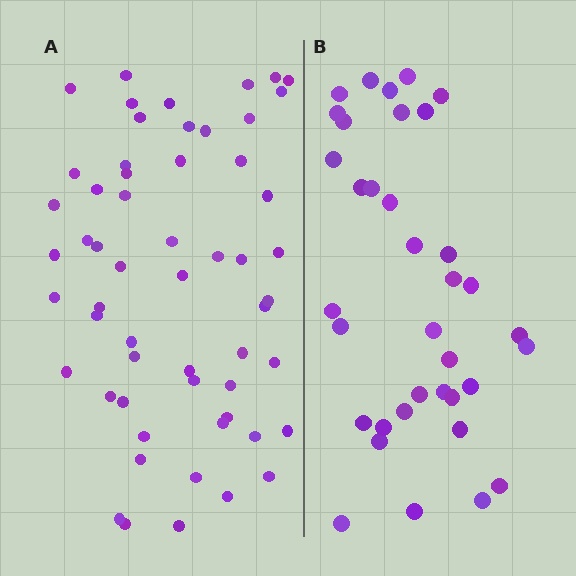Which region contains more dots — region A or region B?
Region A (the left region) has more dots.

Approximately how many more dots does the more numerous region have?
Region A has approximately 20 more dots than region B.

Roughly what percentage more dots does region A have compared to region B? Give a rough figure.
About 60% more.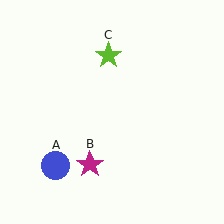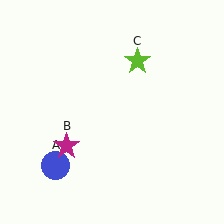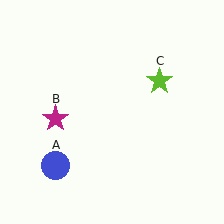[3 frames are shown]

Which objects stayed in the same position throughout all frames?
Blue circle (object A) remained stationary.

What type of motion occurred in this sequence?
The magenta star (object B), lime star (object C) rotated clockwise around the center of the scene.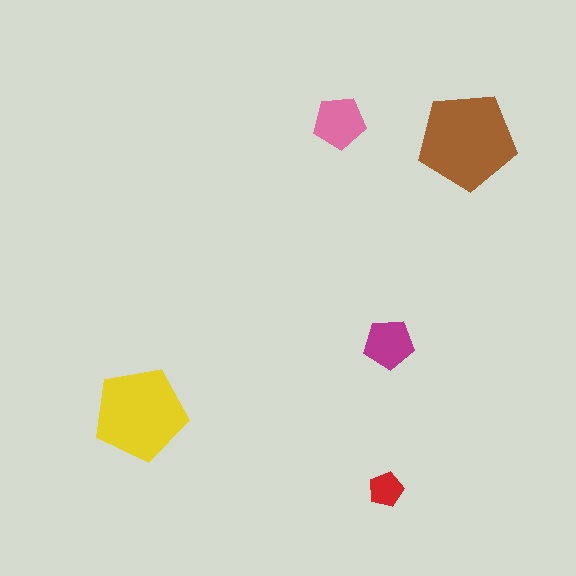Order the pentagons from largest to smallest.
the brown one, the yellow one, the pink one, the magenta one, the red one.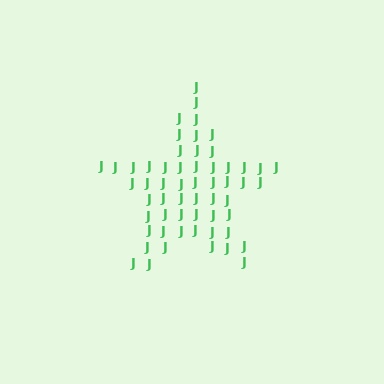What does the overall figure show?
The overall figure shows a star.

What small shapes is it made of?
It is made of small letter J's.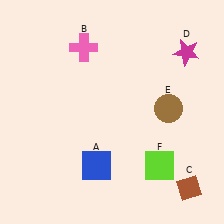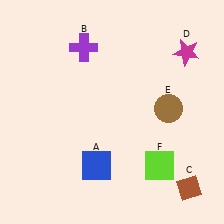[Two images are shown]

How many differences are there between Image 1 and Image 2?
There is 1 difference between the two images.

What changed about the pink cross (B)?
In Image 1, B is pink. In Image 2, it changed to purple.